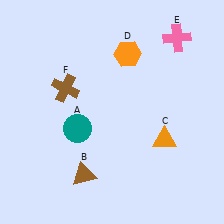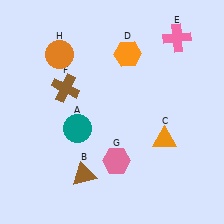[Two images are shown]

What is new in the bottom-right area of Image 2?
A pink hexagon (G) was added in the bottom-right area of Image 2.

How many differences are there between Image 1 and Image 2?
There are 2 differences between the two images.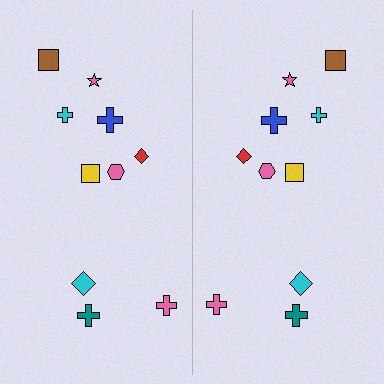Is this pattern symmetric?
Yes, this pattern has bilateral (reflection) symmetry.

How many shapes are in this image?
There are 20 shapes in this image.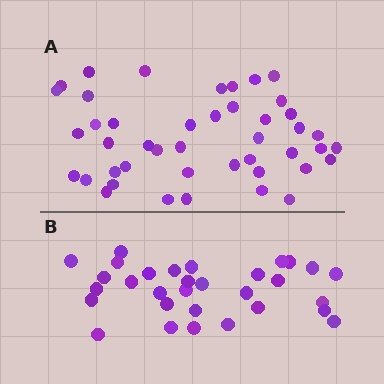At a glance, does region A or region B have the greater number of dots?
Region A (the top region) has more dots.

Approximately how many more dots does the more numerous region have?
Region A has approximately 15 more dots than region B.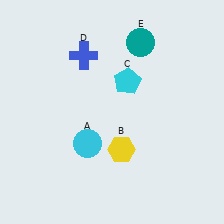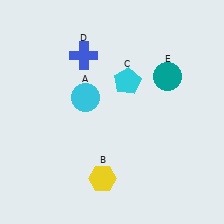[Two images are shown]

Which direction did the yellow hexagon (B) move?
The yellow hexagon (B) moved down.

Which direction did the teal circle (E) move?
The teal circle (E) moved down.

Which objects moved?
The objects that moved are: the cyan circle (A), the yellow hexagon (B), the teal circle (E).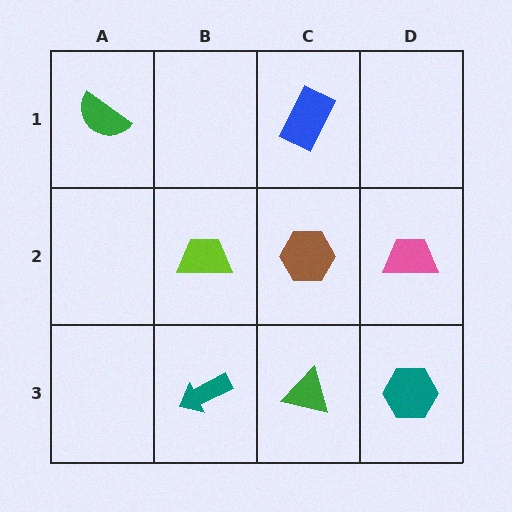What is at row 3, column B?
A teal arrow.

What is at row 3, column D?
A teal hexagon.